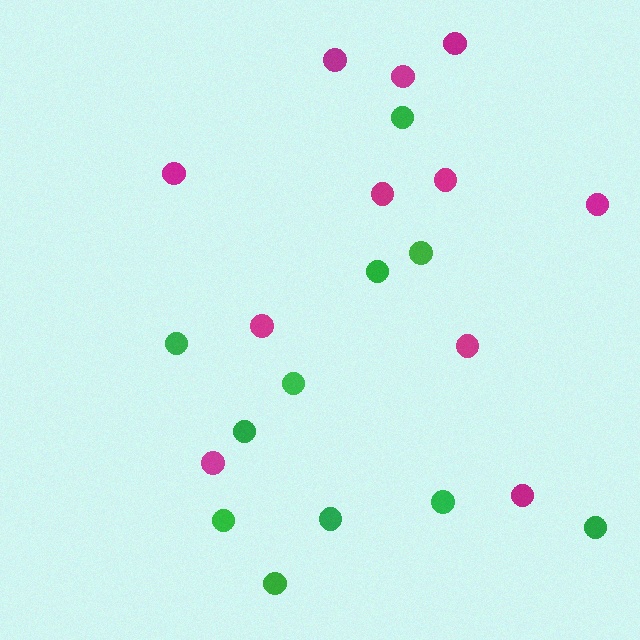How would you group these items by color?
There are 2 groups: one group of green circles (11) and one group of magenta circles (11).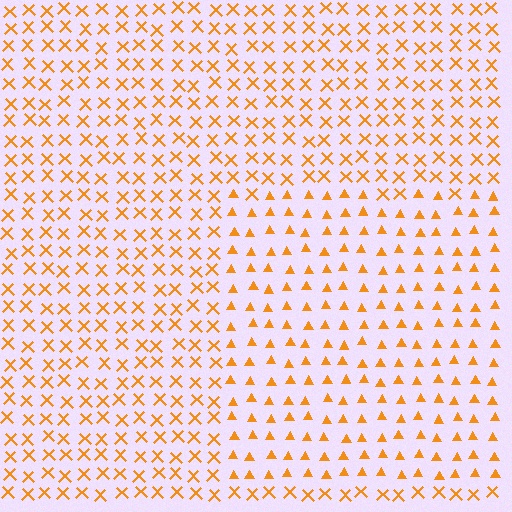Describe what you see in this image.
The image is filled with small orange elements arranged in a uniform grid. A rectangle-shaped region contains triangles, while the surrounding area contains X marks. The boundary is defined purely by the change in element shape.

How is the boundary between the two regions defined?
The boundary is defined by a change in element shape: triangles inside vs. X marks outside. All elements share the same color and spacing.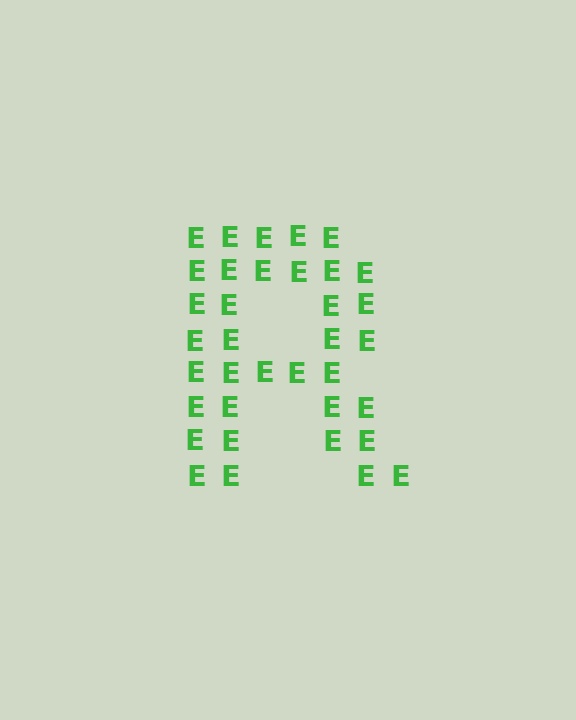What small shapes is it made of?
It is made of small letter E's.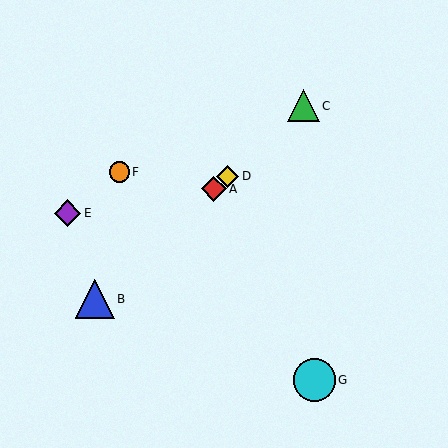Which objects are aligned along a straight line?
Objects A, B, C, D are aligned along a straight line.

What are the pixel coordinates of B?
Object B is at (95, 299).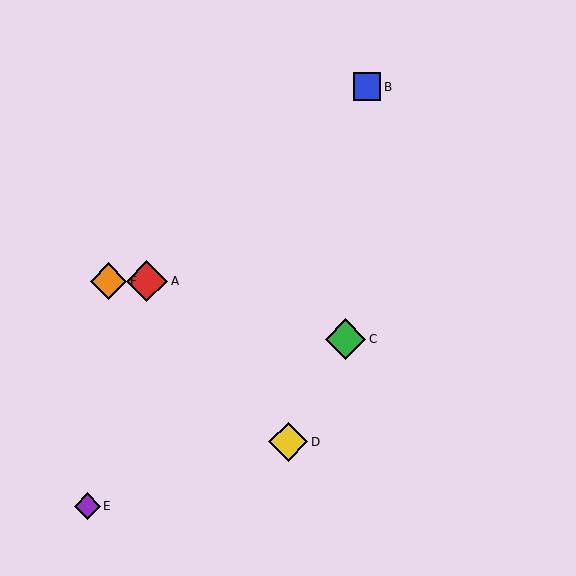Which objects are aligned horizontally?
Objects A, F are aligned horizontally.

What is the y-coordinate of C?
Object C is at y≈339.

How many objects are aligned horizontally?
2 objects (A, F) are aligned horizontally.